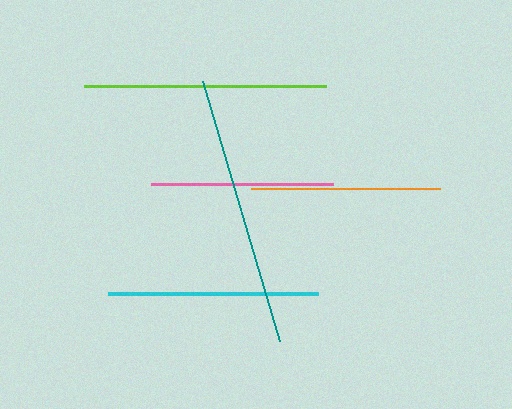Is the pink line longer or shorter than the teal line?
The teal line is longer than the pink line.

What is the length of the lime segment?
The lime segment is approximately 242 pixels long.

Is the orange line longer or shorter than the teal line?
The teal line is longer than the orange line.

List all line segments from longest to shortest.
From longest to shortest: teal, lime, cyan, orange, pink.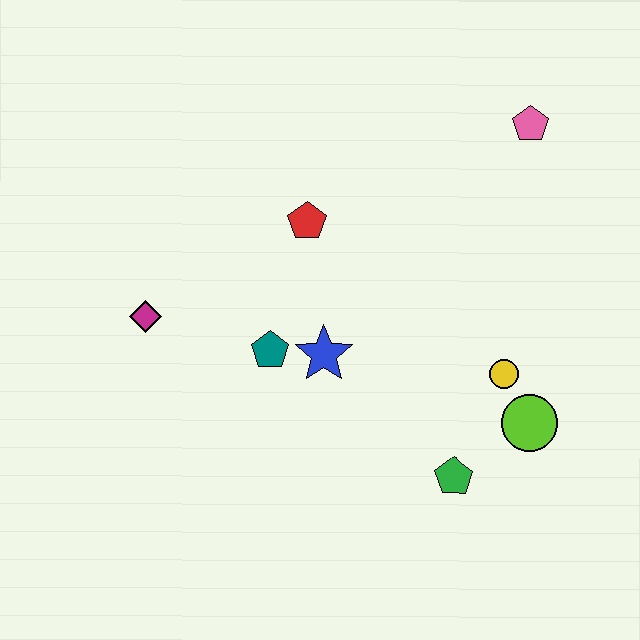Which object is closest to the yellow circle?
The lime circle is closest to the yellow circle.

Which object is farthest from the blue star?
The pink pentagon is farthest from the blue star.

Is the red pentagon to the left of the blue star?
Yes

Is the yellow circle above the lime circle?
Yes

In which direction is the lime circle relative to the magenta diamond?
The lime circle is to the right of the magenta diamond.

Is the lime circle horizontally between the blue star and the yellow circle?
No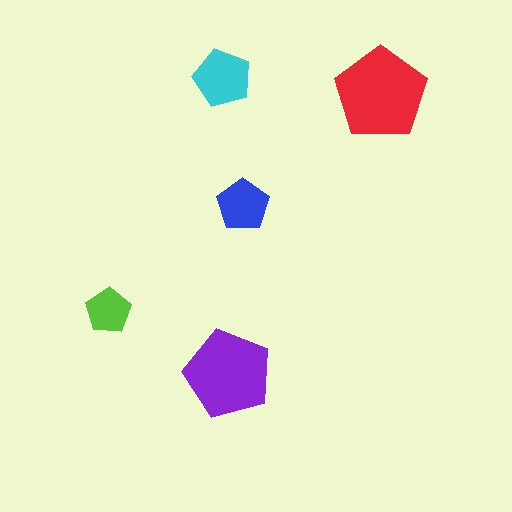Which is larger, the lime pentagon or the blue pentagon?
The blue one.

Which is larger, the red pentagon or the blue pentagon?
The red one.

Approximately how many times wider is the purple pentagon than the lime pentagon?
About 2 times wider.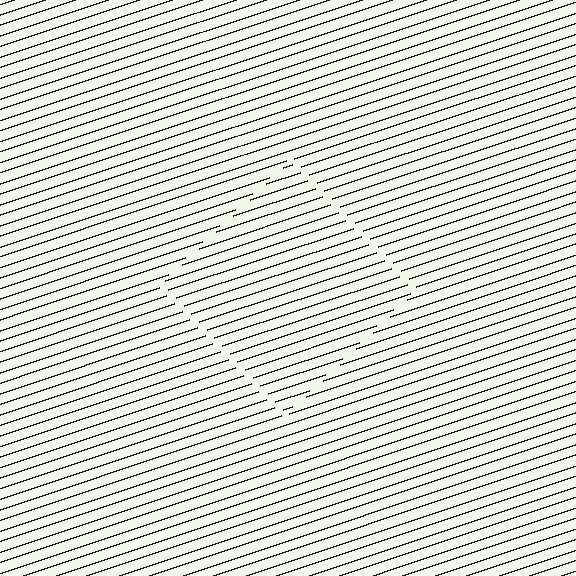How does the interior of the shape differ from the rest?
The interior of the shape contains the same grating, shifted by half a period — the contour is defined by the phase discontinuity where line-ends from the inner and outer gratings abut.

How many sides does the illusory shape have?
4 sides — the line-ends trace a square.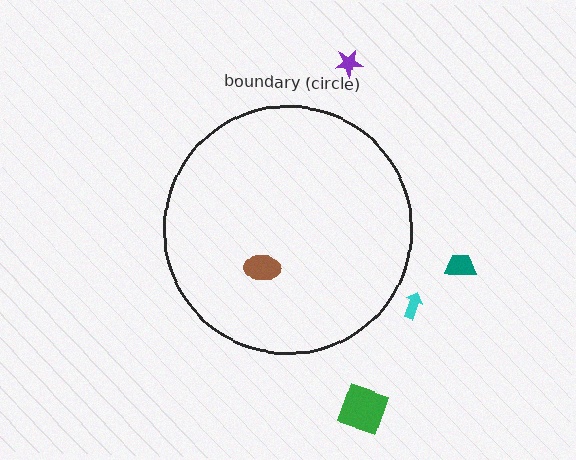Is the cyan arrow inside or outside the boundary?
Outside.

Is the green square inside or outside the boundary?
Outside.